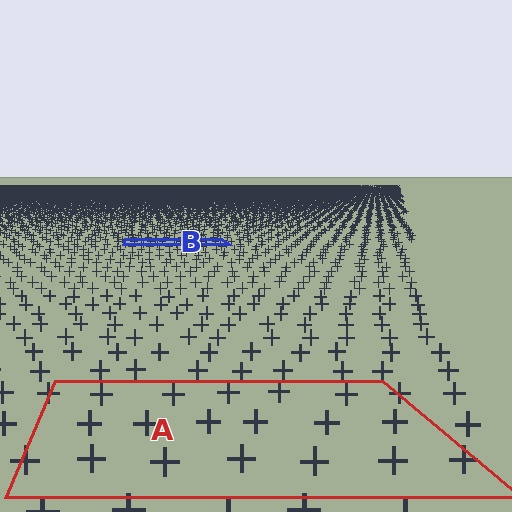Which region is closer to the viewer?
Region A is closer. The texture elements there are larger and more spread out.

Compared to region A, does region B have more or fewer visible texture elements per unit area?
Region B has more texture elements per unit area — they are packed more densely because it is farther away.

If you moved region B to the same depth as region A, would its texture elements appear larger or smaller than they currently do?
They would appear larger. At a closer depth, the same texture elements are projected at a bigger on-screen size.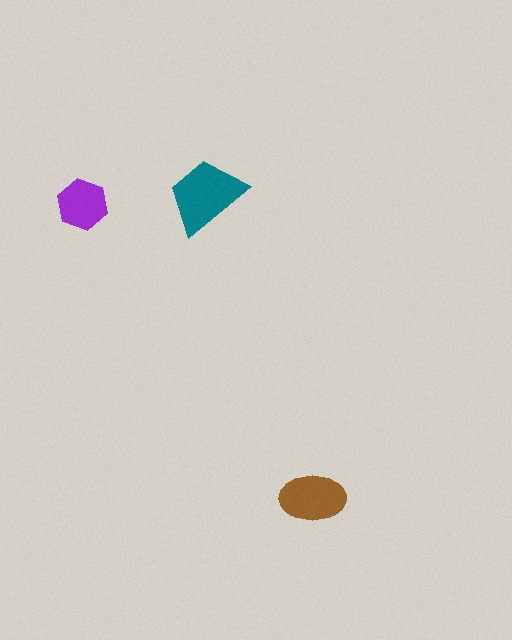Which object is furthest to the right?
The brown ellipse is rightmost.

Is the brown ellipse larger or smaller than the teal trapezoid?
Smaller.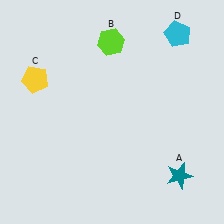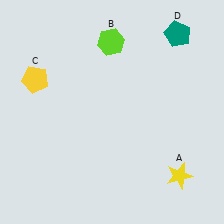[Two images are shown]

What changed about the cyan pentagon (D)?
In Image 1, D is cyan. In Image 2, it changed to teal.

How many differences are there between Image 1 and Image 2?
There are 2 differences between the two images.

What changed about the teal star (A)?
In Image 1, A is teal. In Image 2, it changed to yellow.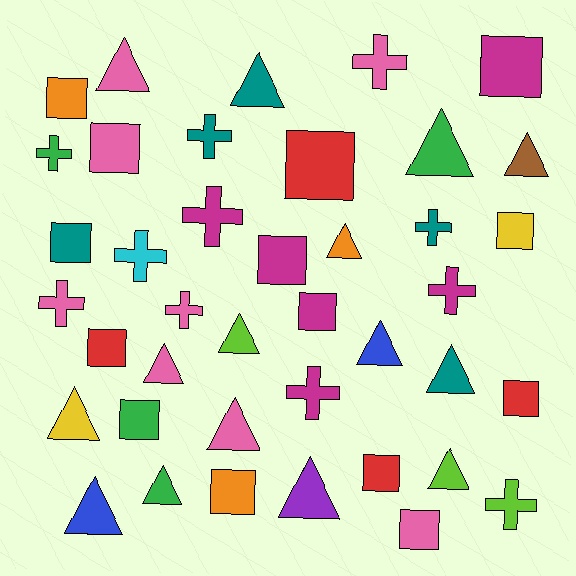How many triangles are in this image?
There are 15 triangles.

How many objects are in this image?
There are 40 objects.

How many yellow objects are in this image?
There are 2 yellow objects.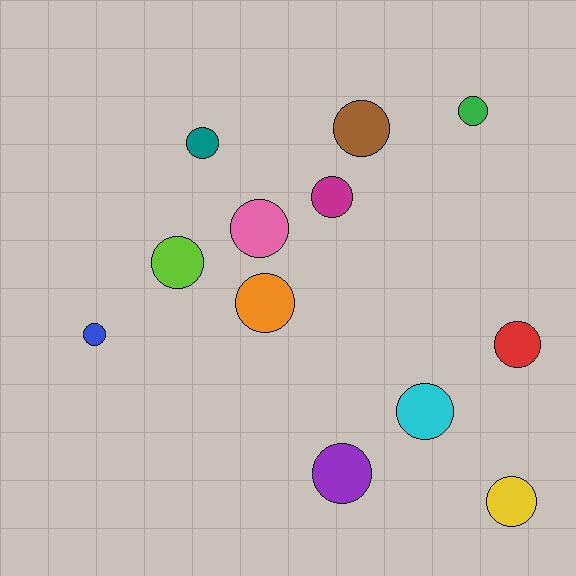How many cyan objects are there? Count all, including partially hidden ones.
There is 1 cyan object.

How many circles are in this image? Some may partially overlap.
There are 12 circles.